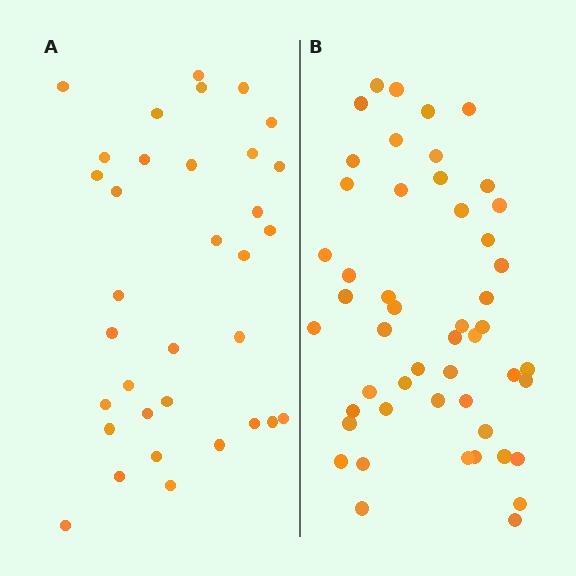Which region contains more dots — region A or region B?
Region B (the right region) has more dots.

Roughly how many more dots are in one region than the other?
Region B has approximately 15 more dots than region A.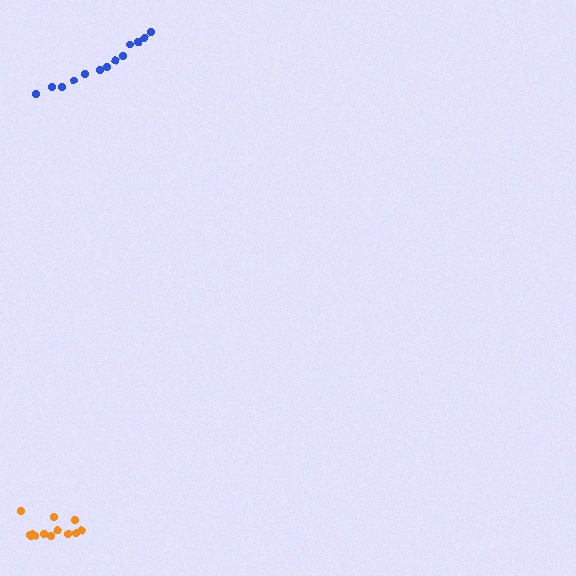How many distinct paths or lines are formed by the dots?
There are 2 distinct paths.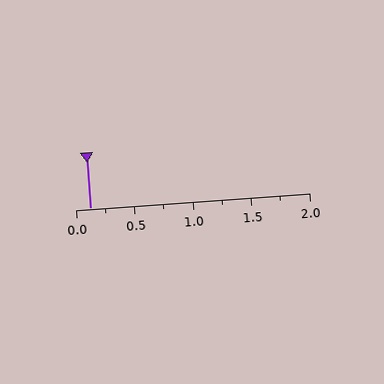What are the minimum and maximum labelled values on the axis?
The axis runs from 0.0 to 2.0.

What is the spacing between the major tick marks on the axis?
The major ticks are spaced 0.5 apart.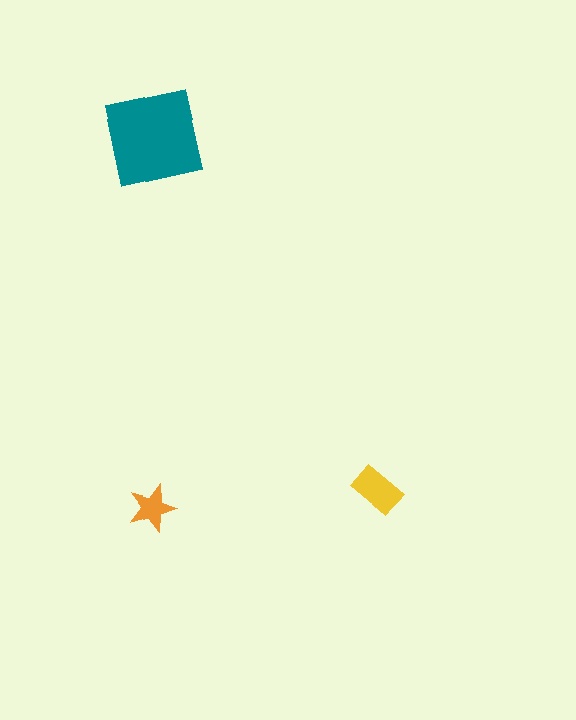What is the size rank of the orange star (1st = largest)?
3rd.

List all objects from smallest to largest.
The orange star, the yellow rectangle, the teal square.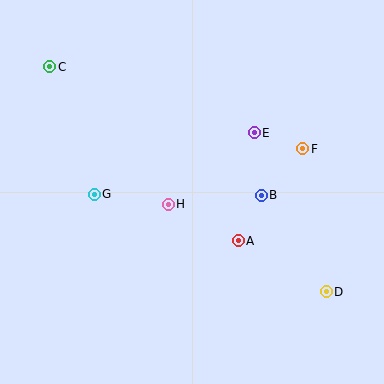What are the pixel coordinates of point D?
Point D is at (326, 292).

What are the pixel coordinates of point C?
Point C is at (50, 67).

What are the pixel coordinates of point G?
Point G is at (94, 194).